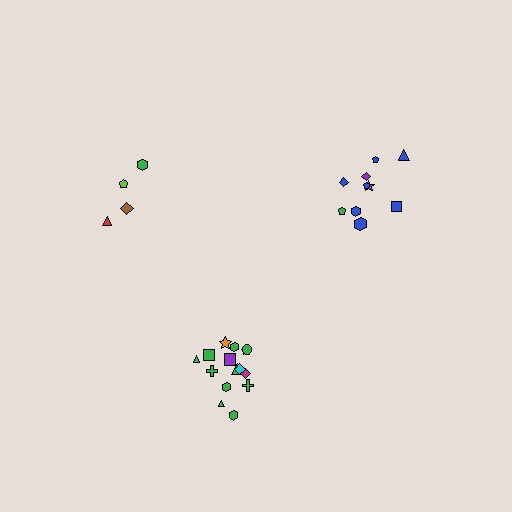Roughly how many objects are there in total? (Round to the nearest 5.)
Roughly 30 objects in total.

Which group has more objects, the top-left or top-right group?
The top-right group.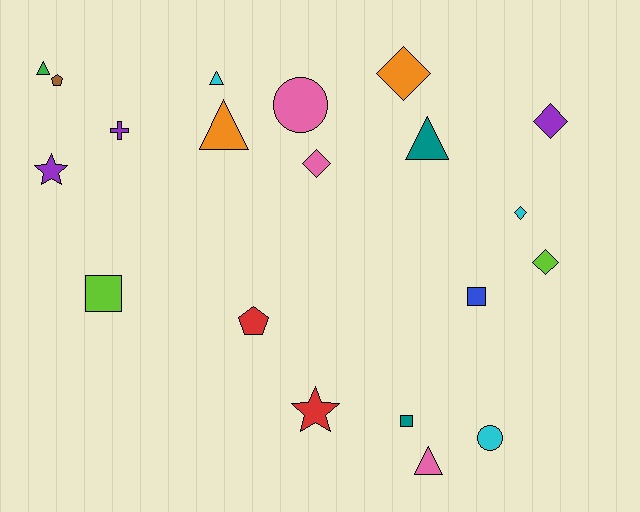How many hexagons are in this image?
There are no hexagons.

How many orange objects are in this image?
There are 2 orange objects.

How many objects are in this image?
There are 20 objects.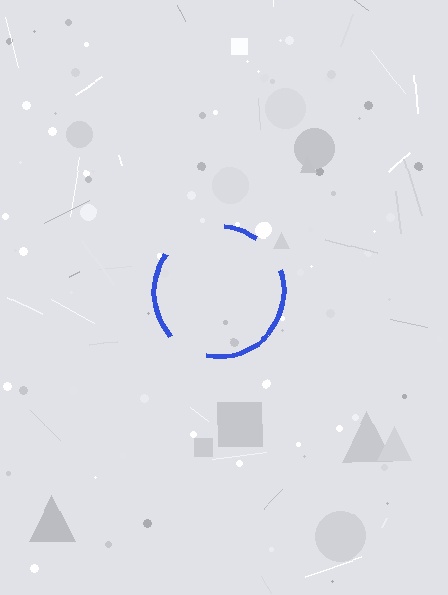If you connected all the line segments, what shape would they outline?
They would outline a circle.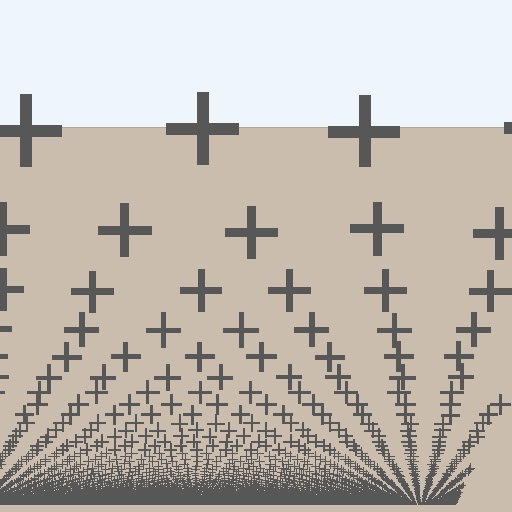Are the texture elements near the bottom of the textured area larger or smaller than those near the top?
Smaller. The gradient is inverted — elements near the bottom are smaller and denser.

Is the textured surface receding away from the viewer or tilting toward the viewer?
The surface appears to tilt toward the viewer. Texture elements get larger and sparser toward the top.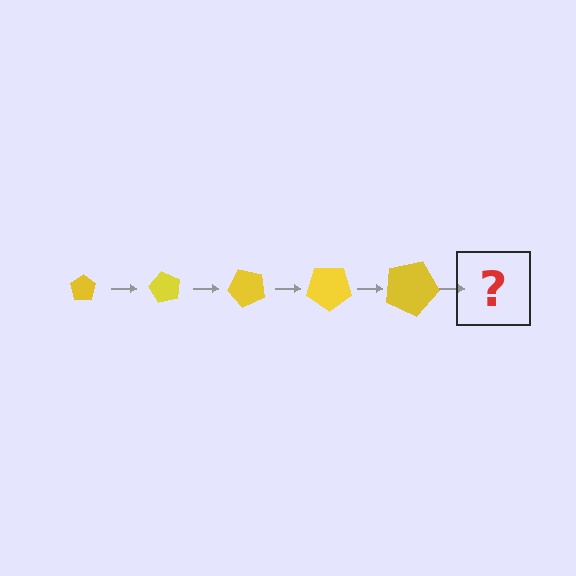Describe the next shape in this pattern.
It should be a pentagon, larger than the previous one and rotated 300 degrees from the start.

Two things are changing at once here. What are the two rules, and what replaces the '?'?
The two rules are that the pentagon grows larger each step and it rotates 60 degrees each step. The '?' should be a pentagon, larger than the previous one and rotated 300 degrees from the start.